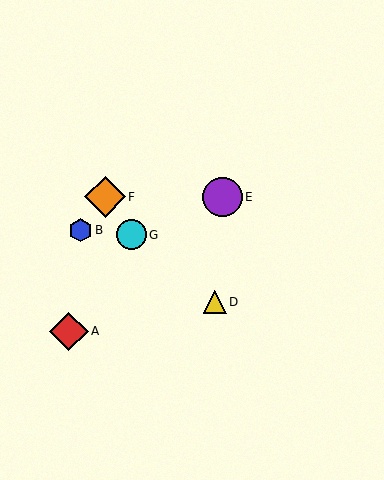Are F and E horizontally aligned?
Yes, both are at y≈197.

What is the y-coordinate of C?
Object C is at y≈197.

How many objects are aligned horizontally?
3 objects (C, E, F) are aligned horizontally.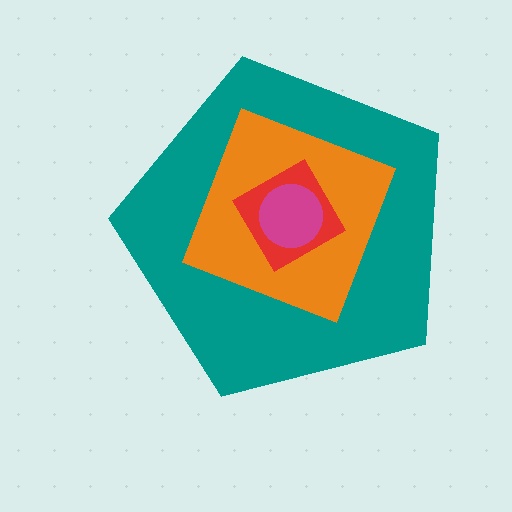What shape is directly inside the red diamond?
The magenta circle.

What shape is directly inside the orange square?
The red diamond.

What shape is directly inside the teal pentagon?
The orange square.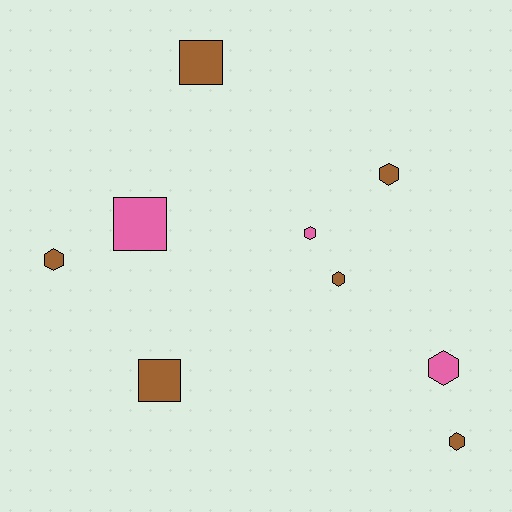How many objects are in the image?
There are 9 objects.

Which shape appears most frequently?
Hexagon, with 6 objects.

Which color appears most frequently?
Brown, with 6 objects.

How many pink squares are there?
There is 1 pink square.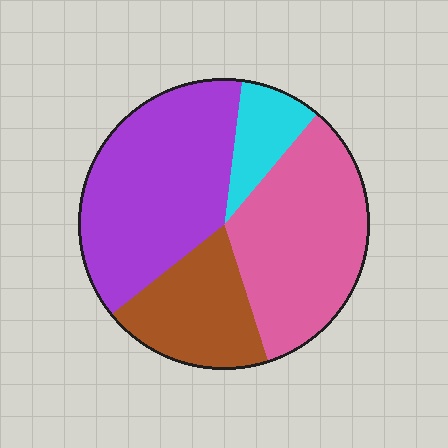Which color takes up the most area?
Purple, at roughly 40%.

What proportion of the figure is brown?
Brown covers 19% of the figure.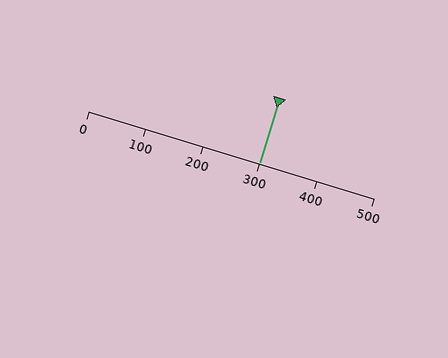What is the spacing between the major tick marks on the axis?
The major ticks are spaced 100 apart.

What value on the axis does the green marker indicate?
The marker indicates approximately 300.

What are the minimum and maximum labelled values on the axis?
The axis runs from 0 to 500.